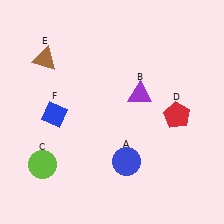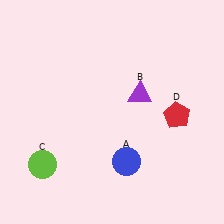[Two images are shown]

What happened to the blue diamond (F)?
The blue diamond (F) was removed in Image 2. It was in the bottom-left area of Image 1.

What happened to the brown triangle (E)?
The brown triangle (E) was removed in Image 2. It was in the top-left area of Image 1.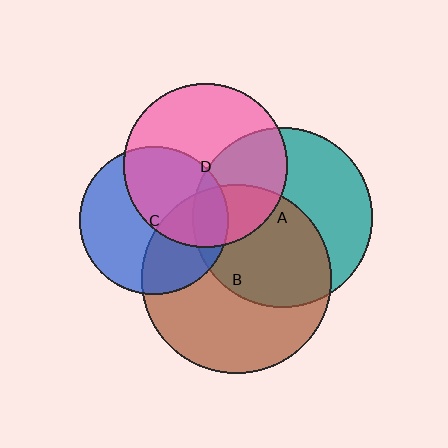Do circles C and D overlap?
Yes.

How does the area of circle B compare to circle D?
Approximately 1.3 times.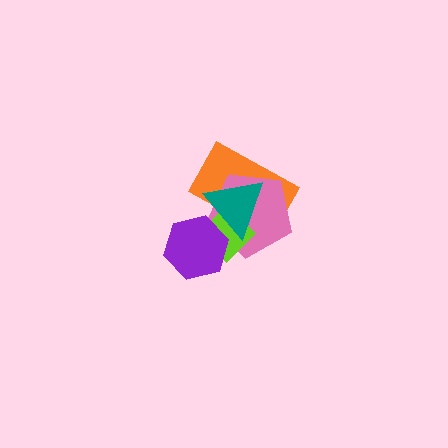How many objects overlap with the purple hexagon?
3 objects overlap with the purple hexagon.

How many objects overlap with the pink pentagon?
4 objects overlap with the pink pentagon.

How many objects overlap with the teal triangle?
4 objects overlap with the teal triangle.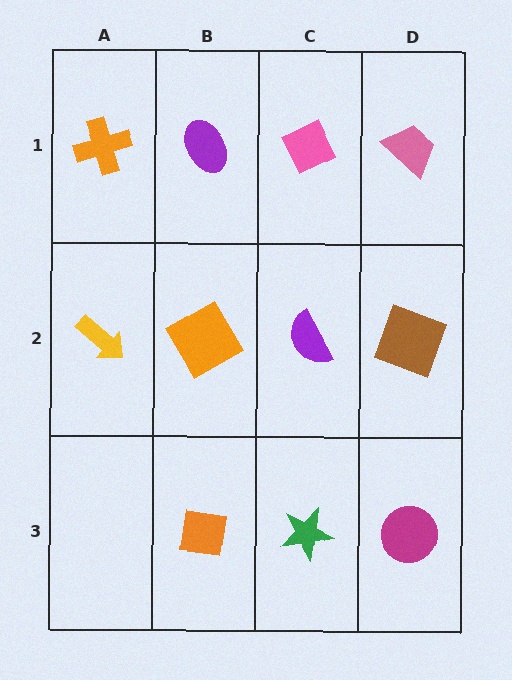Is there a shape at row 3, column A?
No, that cell is empty.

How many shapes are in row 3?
3 shapes.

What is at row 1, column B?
A purple ellipse.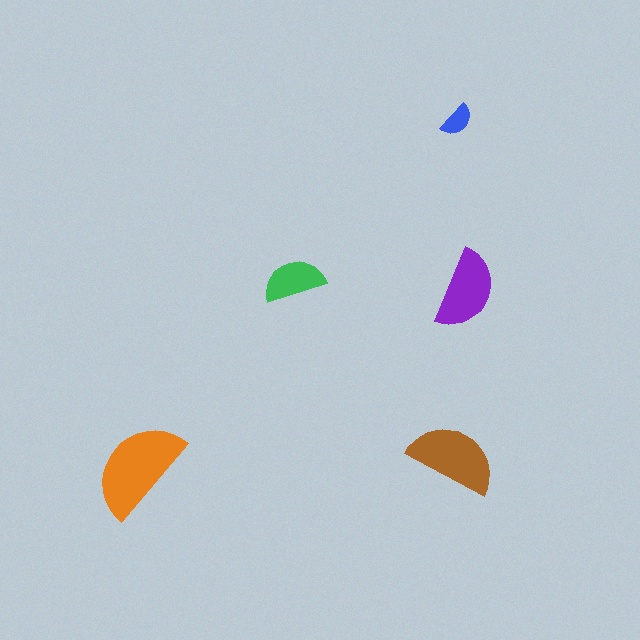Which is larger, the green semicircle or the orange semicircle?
The orange one.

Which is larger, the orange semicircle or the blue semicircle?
The orange one.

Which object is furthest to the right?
The purple semicircle is rightmost.